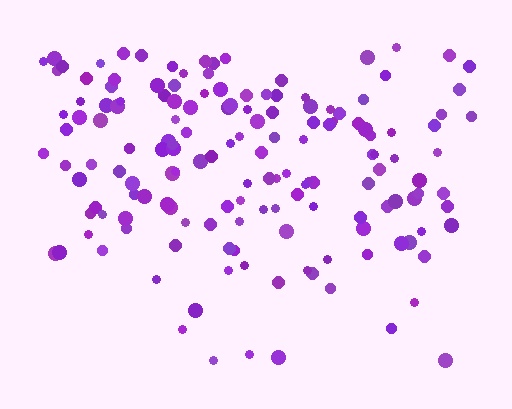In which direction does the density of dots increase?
From bottom to top, with the top side densest.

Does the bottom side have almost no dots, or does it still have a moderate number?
Still a moderate number, just noticeably fewer than the top.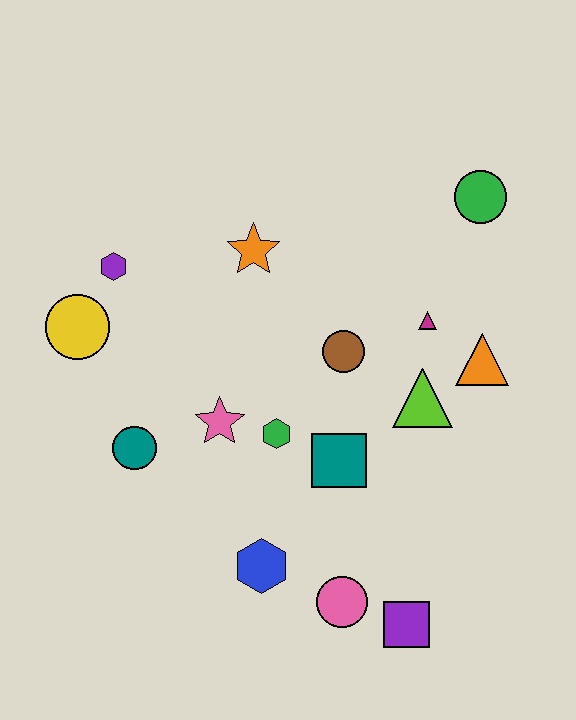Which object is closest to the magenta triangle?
The orange triangle is closest to the magenta triangle.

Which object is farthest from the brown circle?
The purple square is farthest from the brown circle.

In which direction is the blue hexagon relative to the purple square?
The blue hexagon is to the left of the purple square.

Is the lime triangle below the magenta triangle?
Yes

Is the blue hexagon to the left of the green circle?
Yes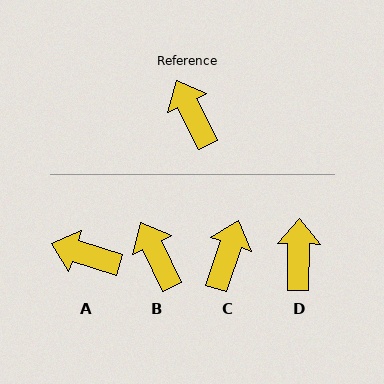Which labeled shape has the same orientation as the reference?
B.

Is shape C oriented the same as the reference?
No, it is off by about 44 degrees.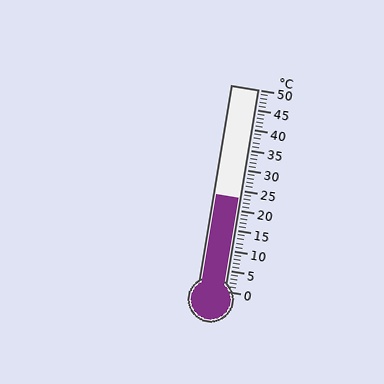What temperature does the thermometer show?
The thermometer shows approximately 23°C.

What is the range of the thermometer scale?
The thermometer scale ranges from 0°C to 50°C.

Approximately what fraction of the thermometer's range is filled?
The thermometer is filled to approximately 45% of its range.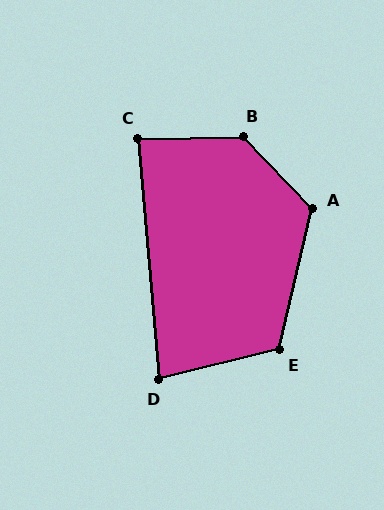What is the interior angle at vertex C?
Approximately 86 degrees (approximately right).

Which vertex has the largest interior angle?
B, at approximately 133 degrees.